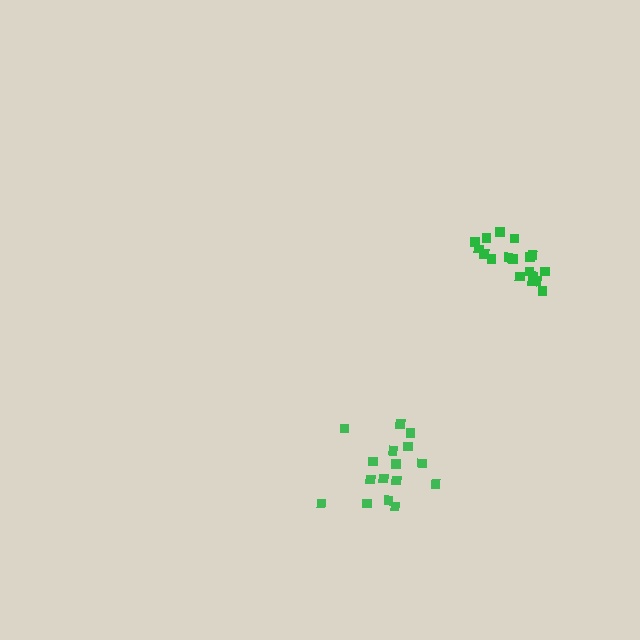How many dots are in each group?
Group 1: 19 dots, Group 2: 16 dots (35 total).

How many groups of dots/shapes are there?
There are 2 groups.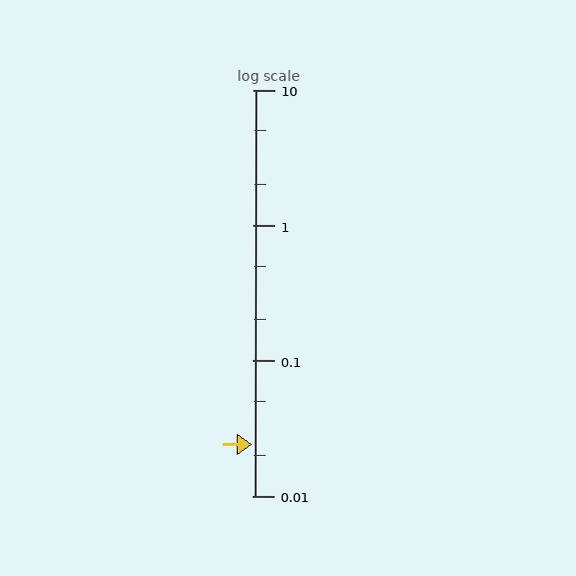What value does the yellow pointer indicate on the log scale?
The pointer indicates approximately 0.024.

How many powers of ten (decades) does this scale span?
The scale spans 3 decades, from 0.01 to 10.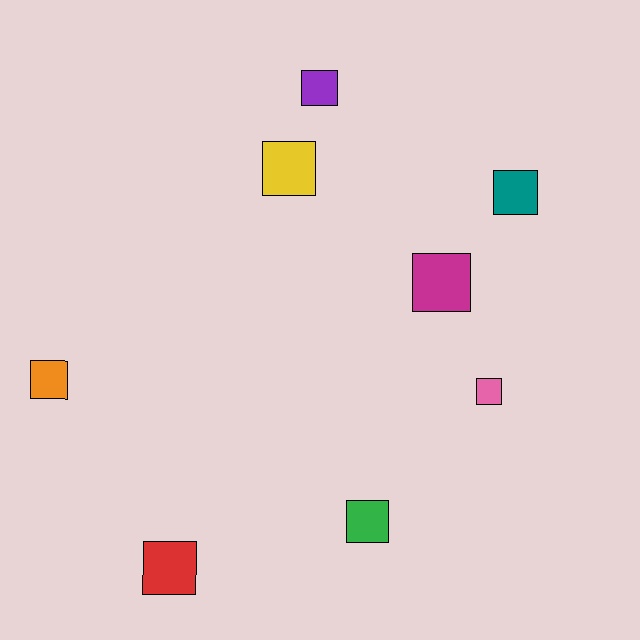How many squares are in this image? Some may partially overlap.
There are 8 squares.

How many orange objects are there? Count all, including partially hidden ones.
There is 1 orange object.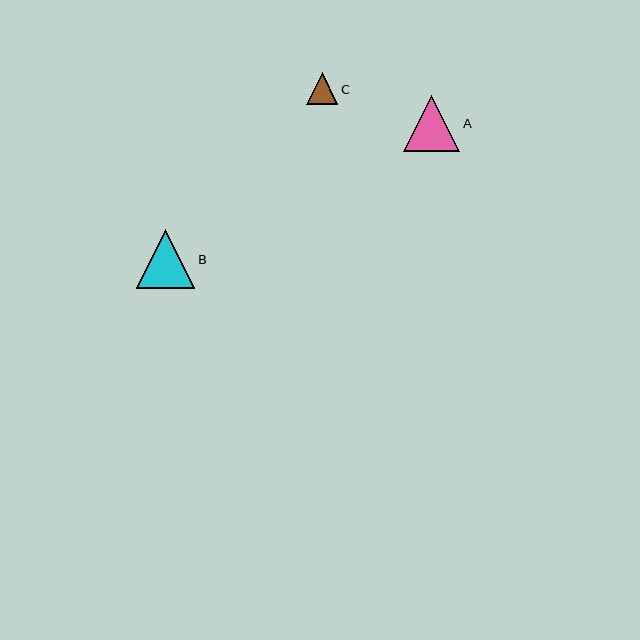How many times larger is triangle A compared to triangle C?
Triangle A is approximately 1.8 times the size of triangle C.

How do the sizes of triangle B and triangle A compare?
Triangle B and triangle A are approximately the same size.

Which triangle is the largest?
Triangle B is the largest with a size of approximately 58 pixels.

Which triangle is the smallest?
Triangle C is the smallest with a size of approximately 32 pixels.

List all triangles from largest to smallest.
From largest to smallest: B, A, C.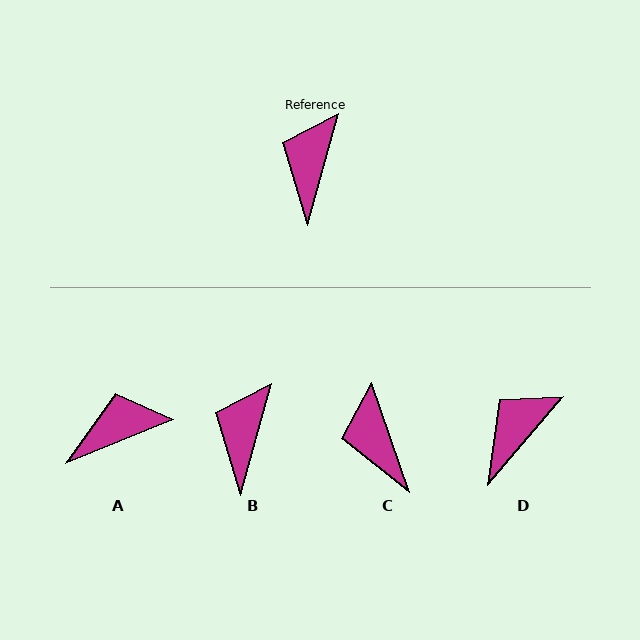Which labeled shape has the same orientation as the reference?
B.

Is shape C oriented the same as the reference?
No, it is off by about 34 degrees.